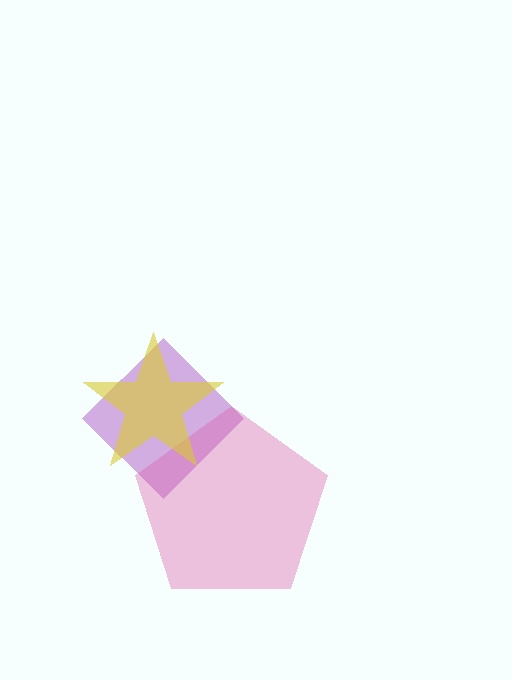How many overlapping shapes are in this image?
There are 3 overlapping shapes in the image.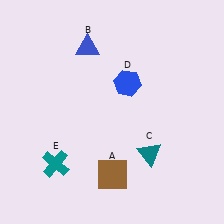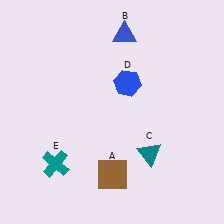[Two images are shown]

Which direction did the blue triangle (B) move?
The blue triangle (B) moved right.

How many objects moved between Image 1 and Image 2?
1 object moved between the two images.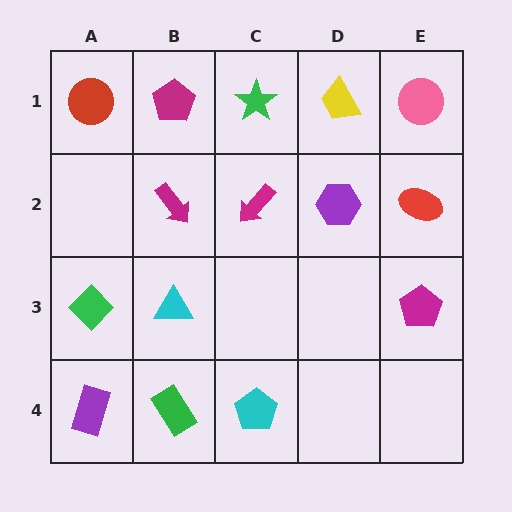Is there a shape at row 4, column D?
No, that cell is empty.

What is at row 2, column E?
A red ellipse.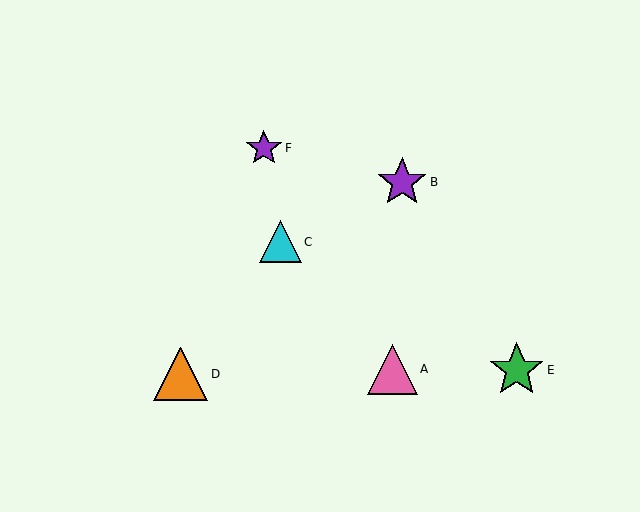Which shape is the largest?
The green star (labeled E) is the largest.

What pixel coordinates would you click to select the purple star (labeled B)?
Click at (402, 182) to select the purple star B.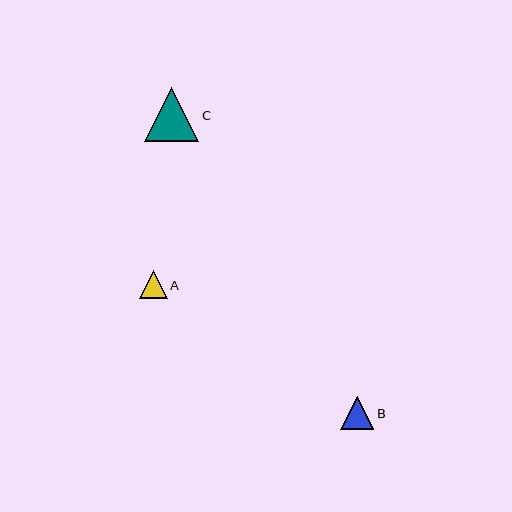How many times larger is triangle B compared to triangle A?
Triangle B is approximately 1.2 times the size of triangle A.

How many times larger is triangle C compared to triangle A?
Triangle C is approximately 1.9 times the size of triangle A.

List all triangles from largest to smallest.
From largest to smallest: C, B, A.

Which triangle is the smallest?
Triangle A is the smallest with a size of approximately 28 pixels.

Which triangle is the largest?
Triangle C is the largest with a size of approximately 54 pixels.